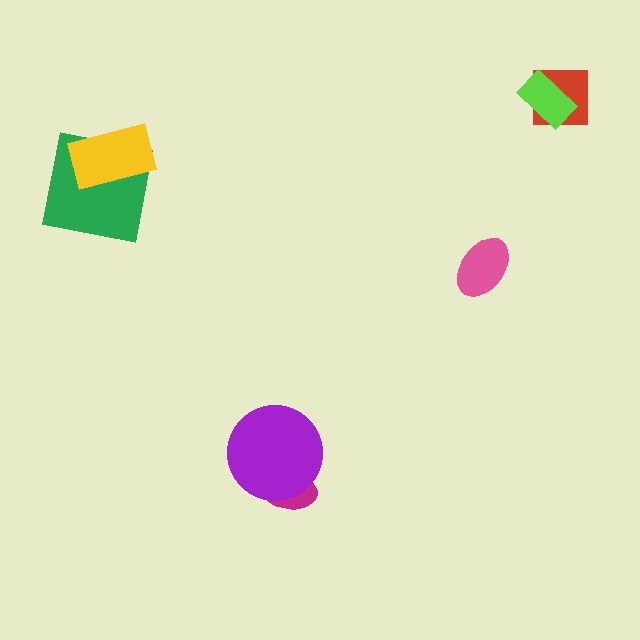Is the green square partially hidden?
Yes, it is partially covered by another shape.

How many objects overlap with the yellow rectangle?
1 object overlaps with the yellow rectangle.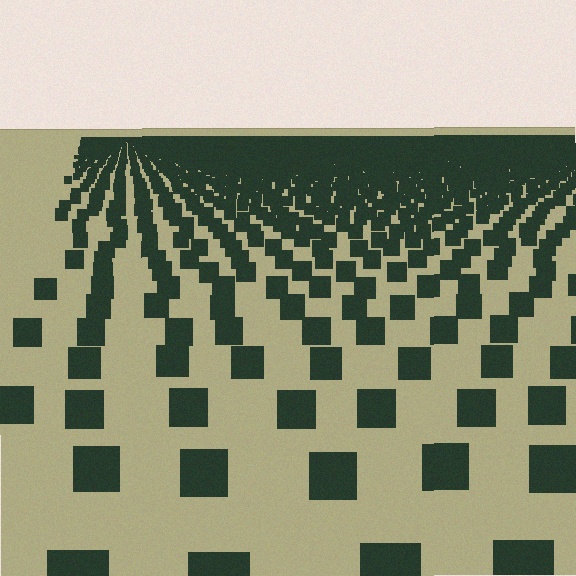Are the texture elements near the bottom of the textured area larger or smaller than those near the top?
Larger. Near the bottom, elements are closer to the viewer and appear at a bigger on-screen size.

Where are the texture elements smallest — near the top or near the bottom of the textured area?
Near the top.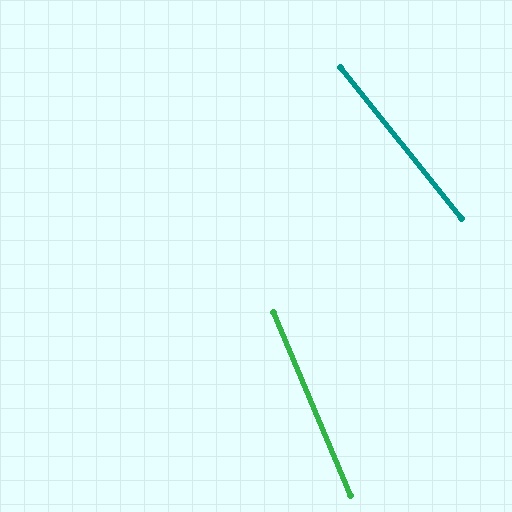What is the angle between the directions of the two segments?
Approximately 16 degrees.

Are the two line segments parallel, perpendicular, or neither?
Neither parallel nor perpendicular — they differ by about 16°.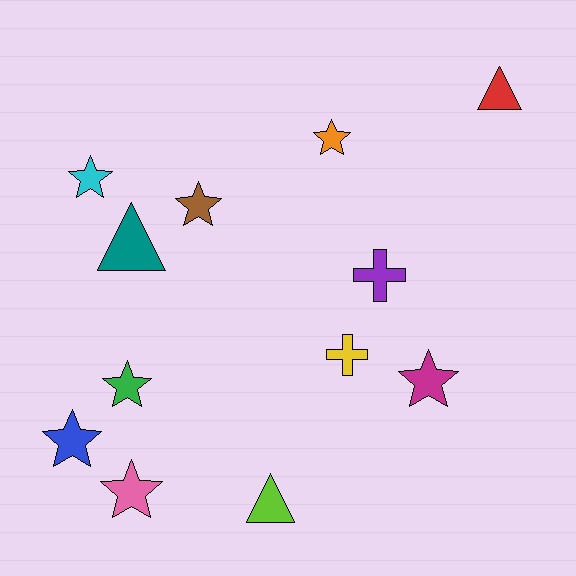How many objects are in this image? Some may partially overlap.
There are 12 objects.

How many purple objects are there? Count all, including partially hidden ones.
There is 1 purple object.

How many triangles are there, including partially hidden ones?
There are 3 triangles.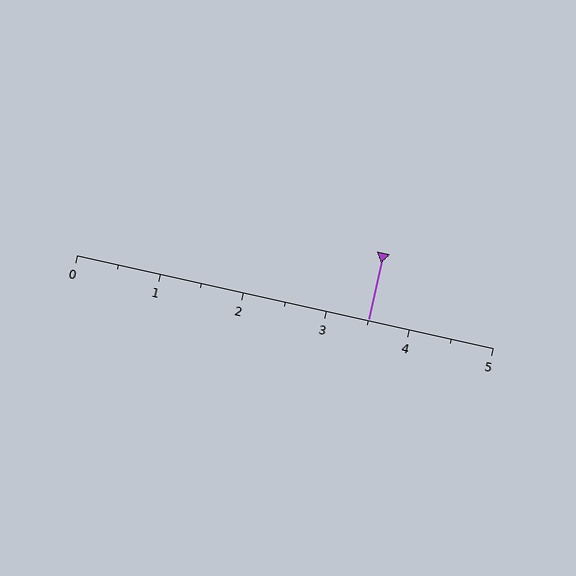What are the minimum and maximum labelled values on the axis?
The axis runs from 0 to 5.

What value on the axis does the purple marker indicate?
The marker indicates approximately 3.5.